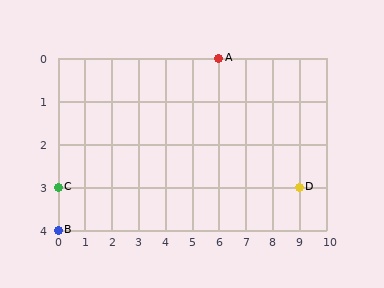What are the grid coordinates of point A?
Point A is at grid coordinates (6, 0).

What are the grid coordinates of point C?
Point C is at grid coordinates (0, 3).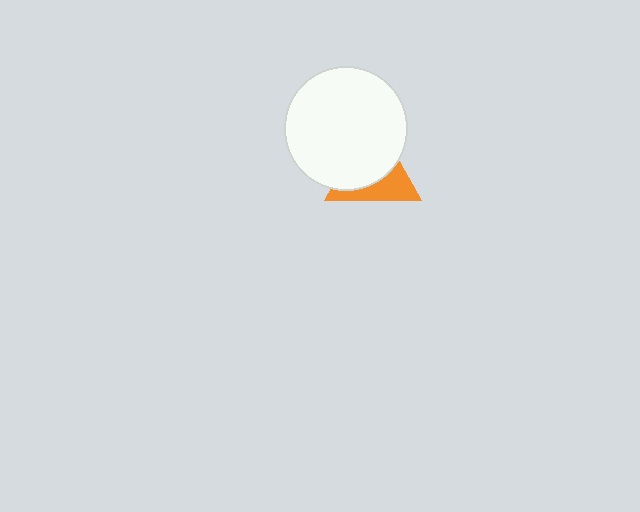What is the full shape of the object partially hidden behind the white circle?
The partially hidden object is an orange triangle.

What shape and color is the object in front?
The object in front is a white circle.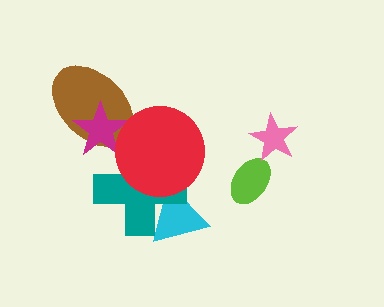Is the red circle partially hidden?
No, no other shape covers it.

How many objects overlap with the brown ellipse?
2 objects overlap with the brown ellipse.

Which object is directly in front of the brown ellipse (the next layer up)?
The magenta star is directly in front of the brown ellipse.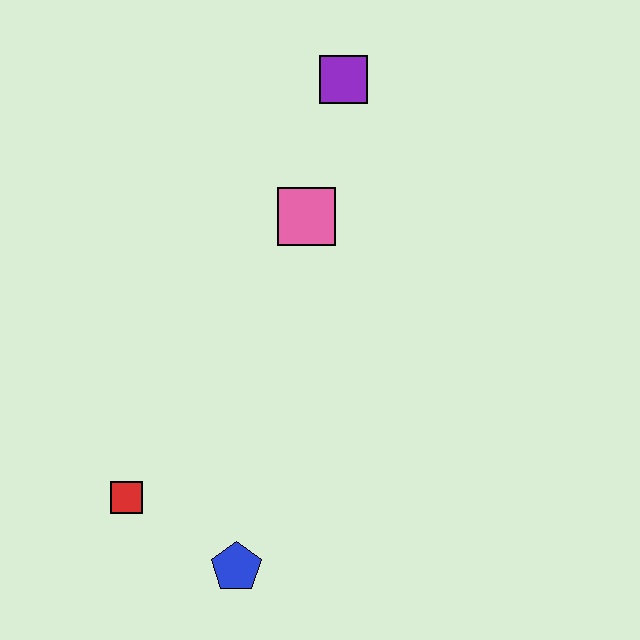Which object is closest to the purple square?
The pink square is closest to the purple square.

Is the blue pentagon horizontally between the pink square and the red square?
Yes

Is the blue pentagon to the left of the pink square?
Yes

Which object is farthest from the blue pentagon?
The purple square is farthest from the blue pentagon.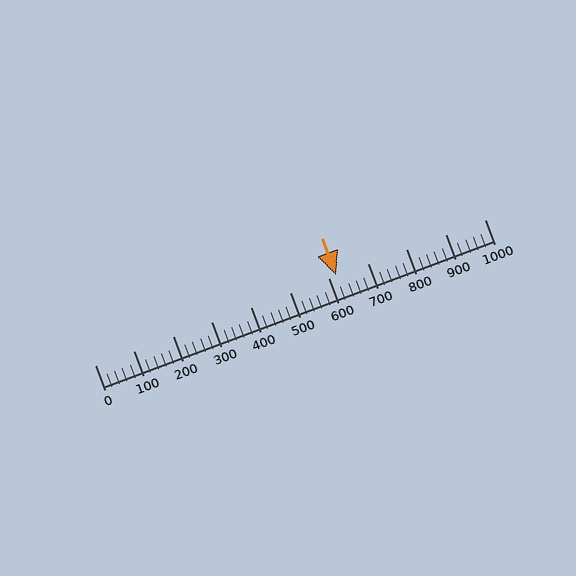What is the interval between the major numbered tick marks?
The major tick marks are spaced 100 units apart.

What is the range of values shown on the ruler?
The ruler shows values from 0 to 1000.